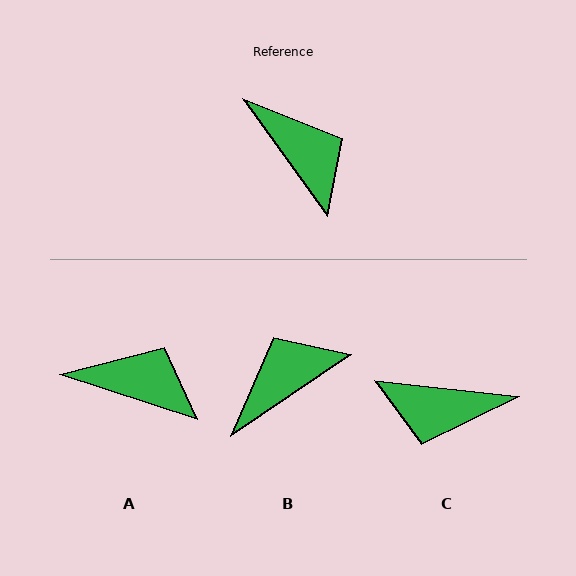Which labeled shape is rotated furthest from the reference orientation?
C, about 132 degrees away.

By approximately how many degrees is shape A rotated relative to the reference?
Approximately 36 degrees counter-clockwise.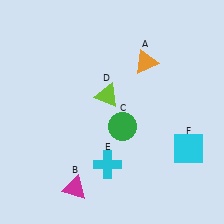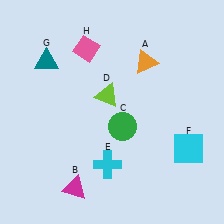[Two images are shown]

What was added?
A teal triangle (G), a pink diamond (H) were added in Image 2.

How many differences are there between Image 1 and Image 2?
There are 2 differences between the two images.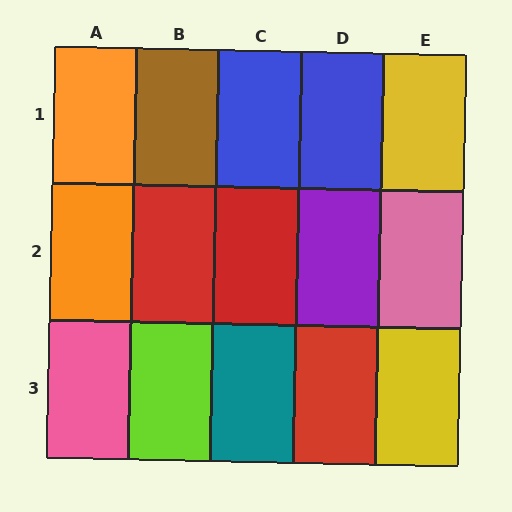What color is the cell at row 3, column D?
Red.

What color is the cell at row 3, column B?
Lime.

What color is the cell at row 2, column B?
Red.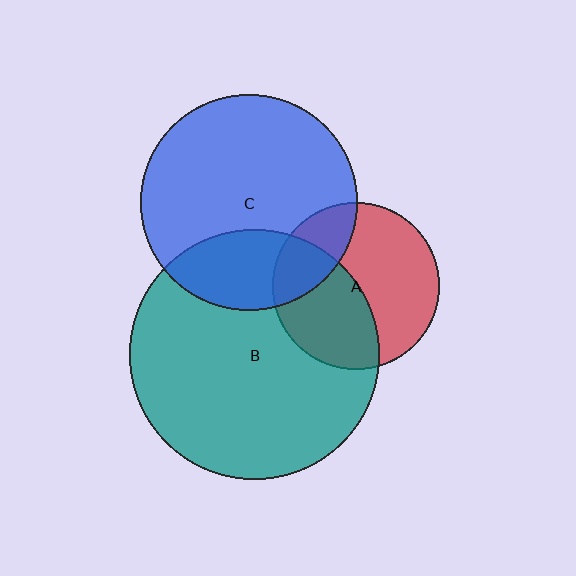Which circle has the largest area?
Circle B (teal).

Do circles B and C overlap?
Yes.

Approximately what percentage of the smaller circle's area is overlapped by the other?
Approximately 25%.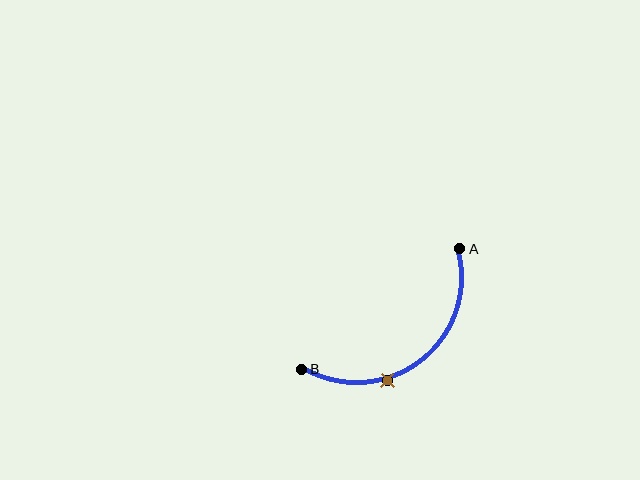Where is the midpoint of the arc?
The arc midpoint is the point on the curve farthest from the straight line joining A and B. It sits below and to the right of that line.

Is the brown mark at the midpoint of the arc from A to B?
No. The brown mark lies on the arc but is closer to endpoint B. The arc midpoint would be at the point on the curve equidistant along the arc from both A and B.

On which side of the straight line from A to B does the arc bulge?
The arc bulges below and to the right of the straight line connecting A and B.